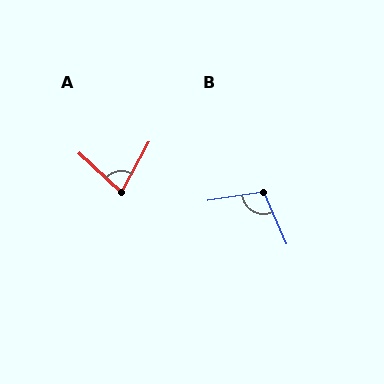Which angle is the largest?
B, at approximately 105 degrees.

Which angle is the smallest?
A, at approximately 76 degrees.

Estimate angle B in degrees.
Approximately 105 degrees.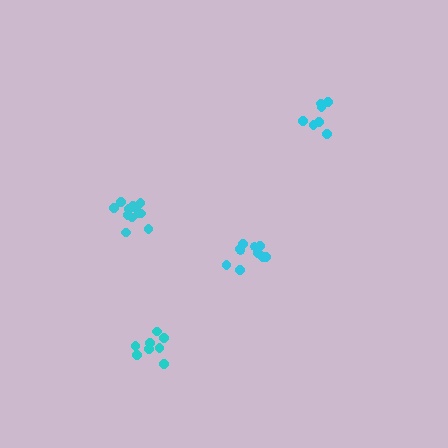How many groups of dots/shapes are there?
There are 4 groups.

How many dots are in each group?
Group 1: 7 dots, Group 2: 10 dots, Group 3: 12 dots, Group 4: 8 dots (37 total).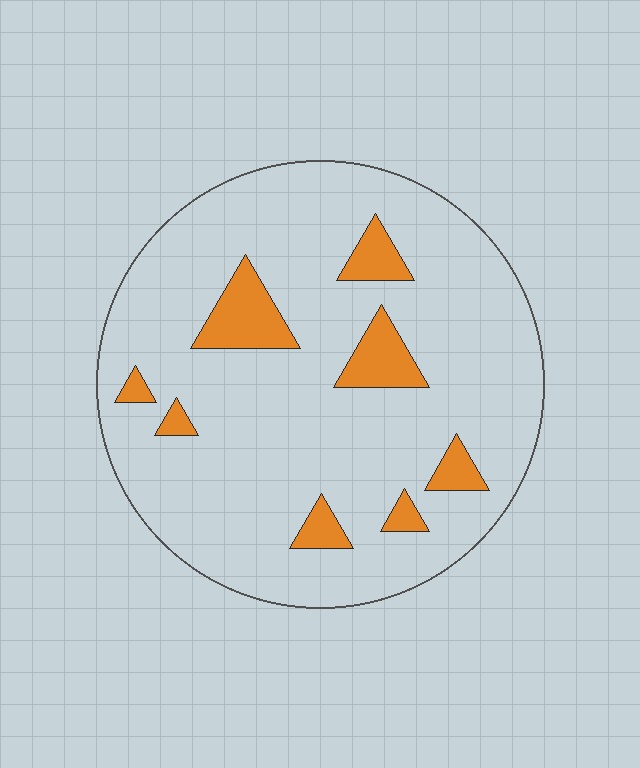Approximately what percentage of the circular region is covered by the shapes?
Approximately 10%.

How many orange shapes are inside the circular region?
8.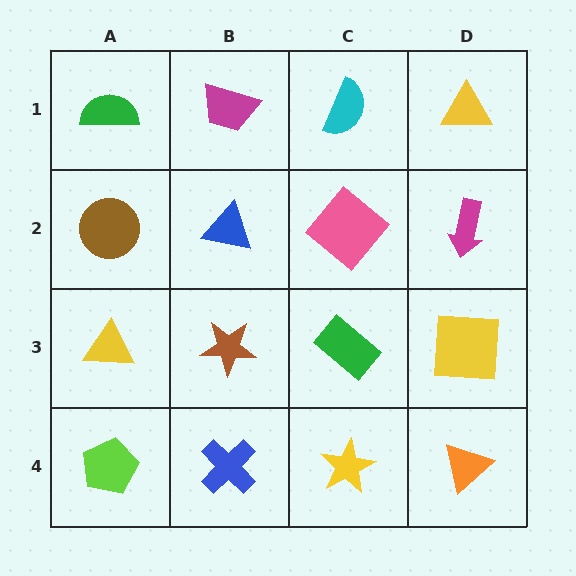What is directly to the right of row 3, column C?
A yellow square.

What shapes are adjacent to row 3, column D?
A magenta arrow (row 2, column D), an orange triangle (row 4, column D), a green rectangle (row 3, column C).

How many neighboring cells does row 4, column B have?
3.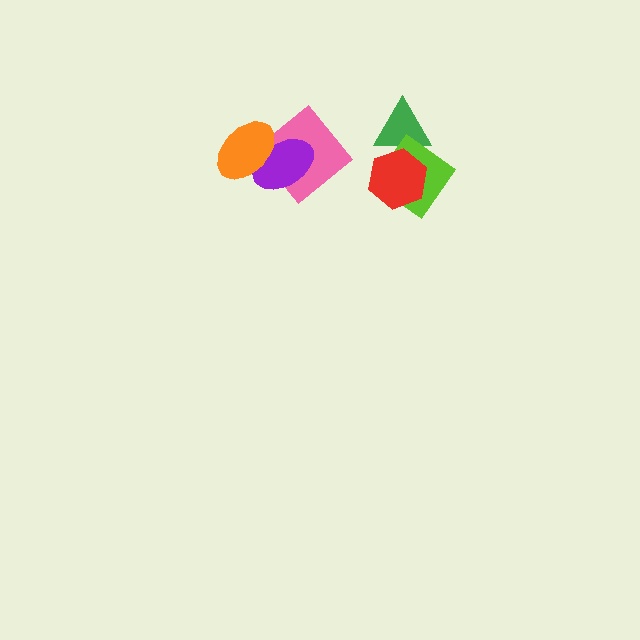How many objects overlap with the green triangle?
2 objects overlap with the green triangle.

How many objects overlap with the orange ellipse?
2 objects overlap with the orange ellipse.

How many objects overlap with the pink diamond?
2 objects overlap with the pink diamond.